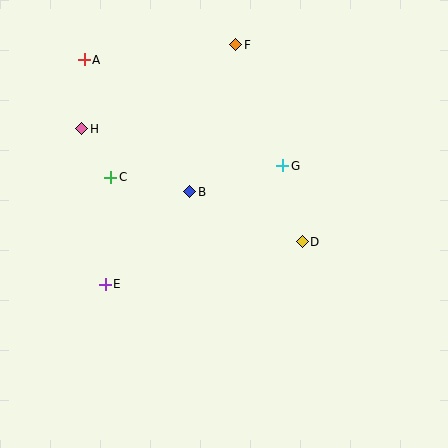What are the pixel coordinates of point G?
Point G is at (283, 166).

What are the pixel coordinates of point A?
Point A is at (84, 60).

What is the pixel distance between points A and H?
The distance between A and H is 69 pixels.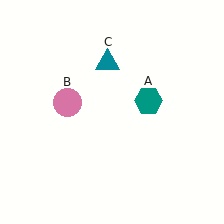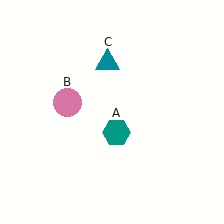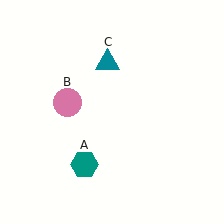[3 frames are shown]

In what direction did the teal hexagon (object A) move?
The teal hexagon (object A) moved down and to the left.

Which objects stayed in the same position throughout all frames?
Pink circle (object B) and teal triangle (object C) remained stationary.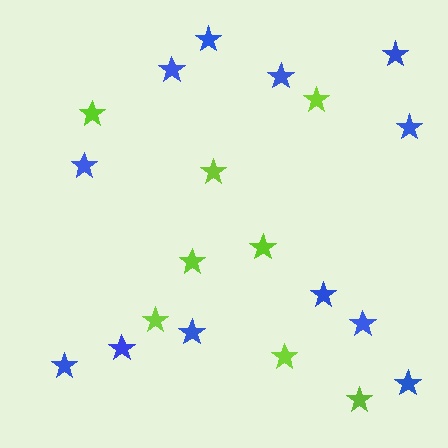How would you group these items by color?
There are 2 groups: one group of lime stars (8) and one group of blue stars (12).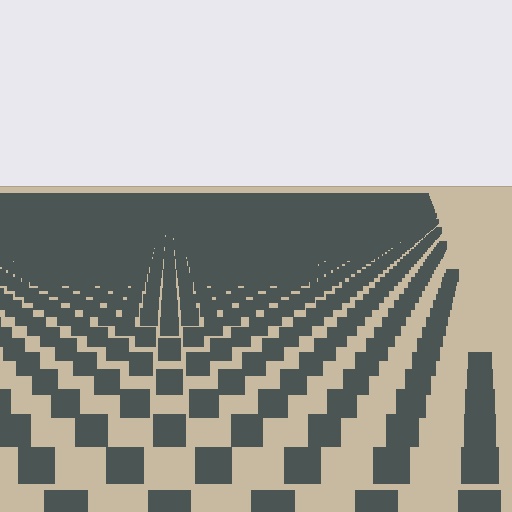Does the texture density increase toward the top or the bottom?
Density increases toward the top.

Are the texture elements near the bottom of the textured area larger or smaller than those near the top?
Larger. Near the bottom, elements are closer to the viewer and appear at a bigger on-screen size.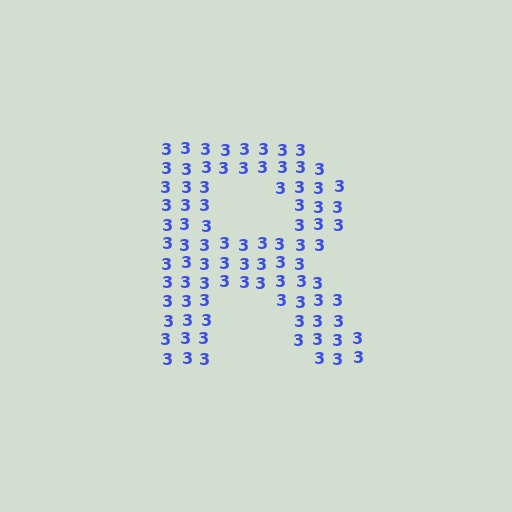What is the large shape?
The large shape is the letter R.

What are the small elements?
The small elements are digit 3's.